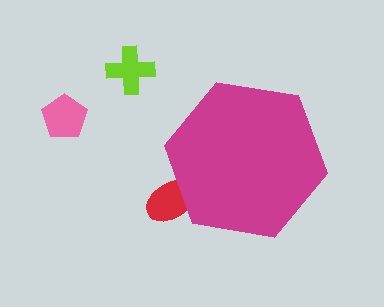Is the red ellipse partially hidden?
Yes, the red ellipse is partially hidden behind the magenta hexagon.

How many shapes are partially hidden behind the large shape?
1 shape is partially hidden.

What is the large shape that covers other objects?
A magenta hexagon.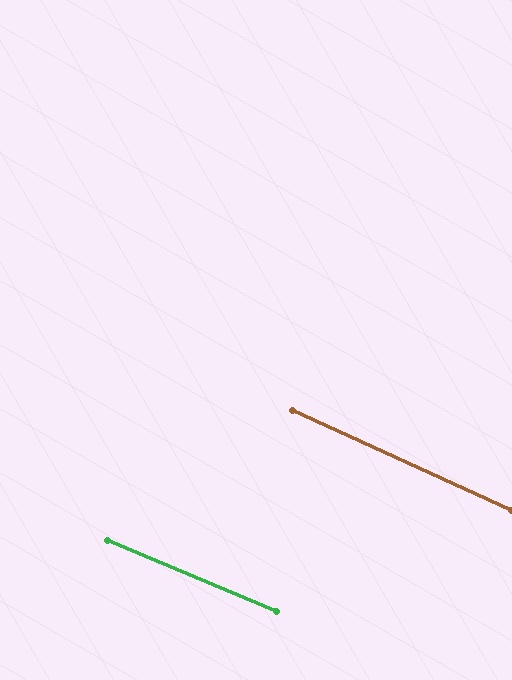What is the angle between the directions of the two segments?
Approximately 2 degrees.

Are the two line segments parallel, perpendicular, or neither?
Parallel — their directions differ by only 1.9°.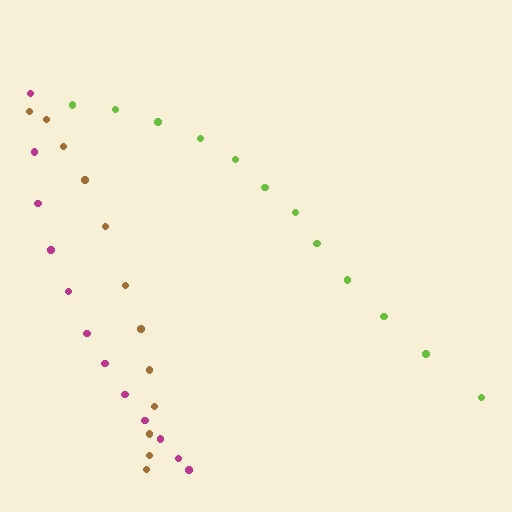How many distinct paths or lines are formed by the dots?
There are 3 distinct paths.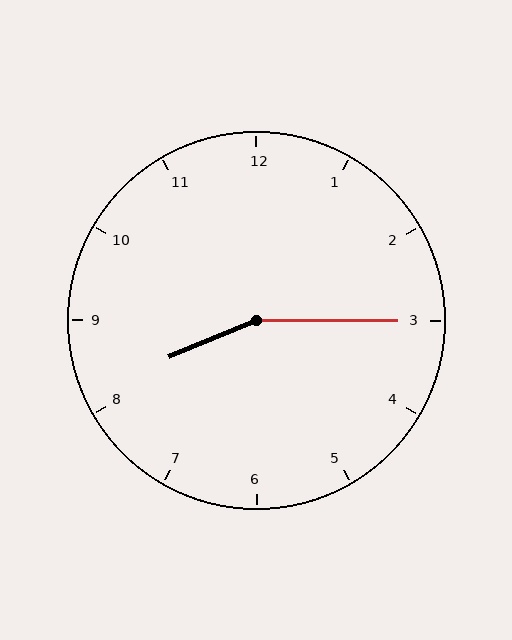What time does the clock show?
8:15.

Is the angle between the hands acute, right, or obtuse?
It is obtuse.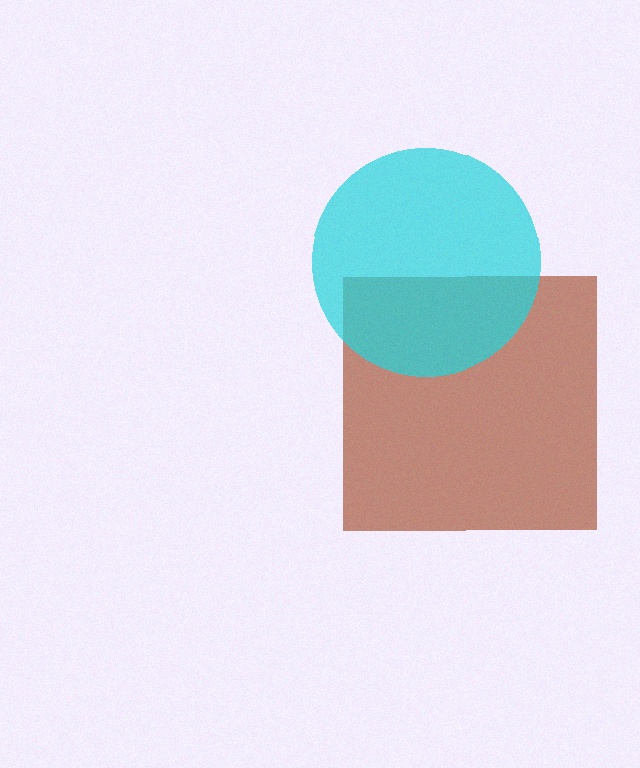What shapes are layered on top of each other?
The layered shapes are: a brown square, a cyan circle.